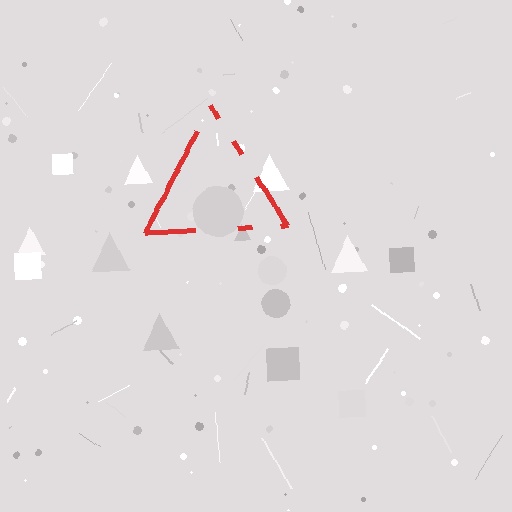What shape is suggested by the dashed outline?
The dashed outline suggests a triangle.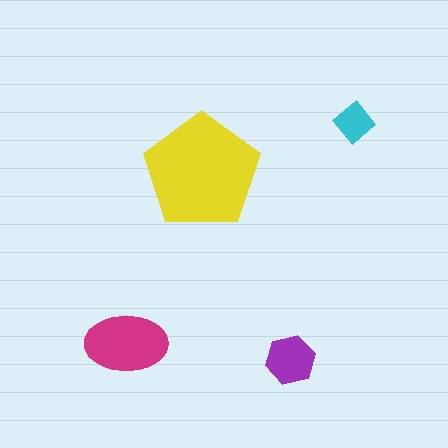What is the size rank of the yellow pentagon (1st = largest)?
1st.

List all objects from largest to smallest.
The yellow pentagon, the magenta ellipse, the purple hexagon, the cyan diamond.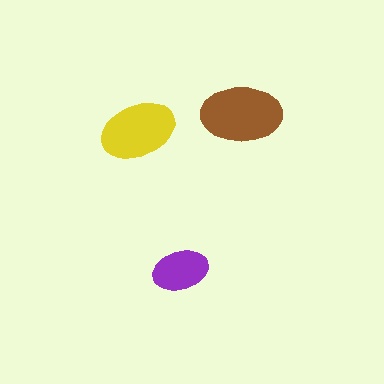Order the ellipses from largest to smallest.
the brown one, the yellow one, the purple one.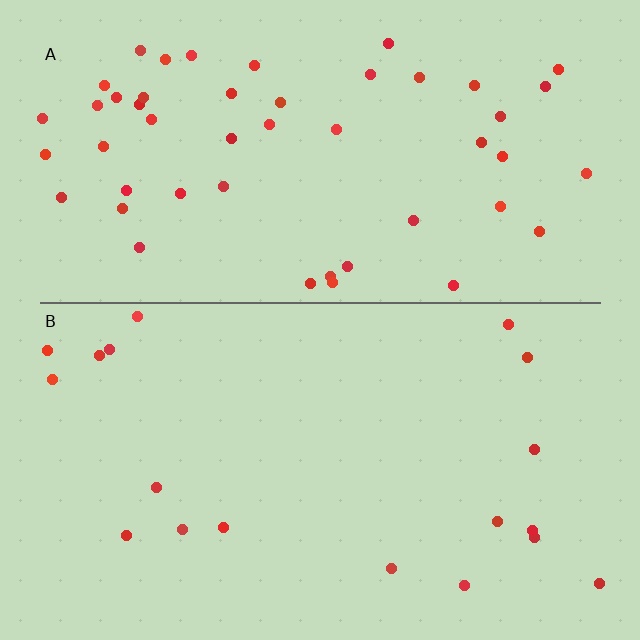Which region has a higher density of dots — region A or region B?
A (the top).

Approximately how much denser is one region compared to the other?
Approximately 2.7× — region A over region B.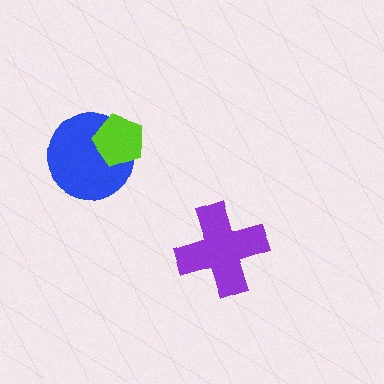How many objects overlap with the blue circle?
1 object overlaps with the blue circle.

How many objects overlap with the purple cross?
0 objects overlap with the purple cross.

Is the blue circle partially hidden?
Yes, it is partially covered by another shape.